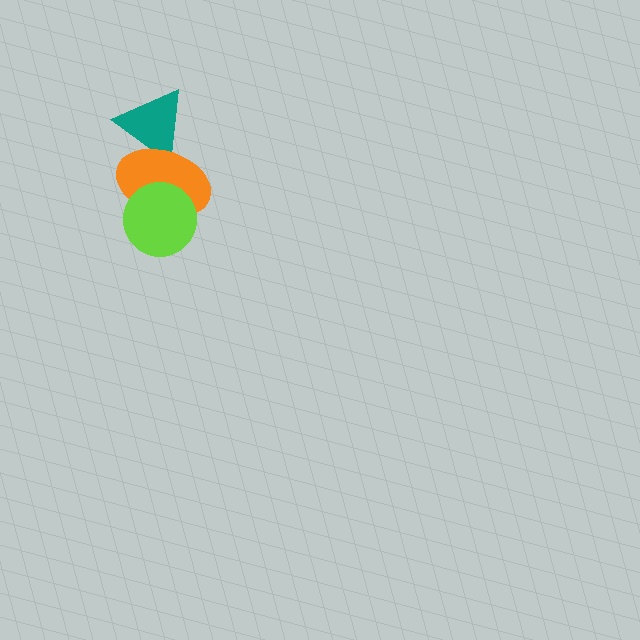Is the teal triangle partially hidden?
Yes, it is partially covered by another shape.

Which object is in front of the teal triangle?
The orange ellipse is in front of the teal triangle.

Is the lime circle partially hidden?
No, no other shape covers it.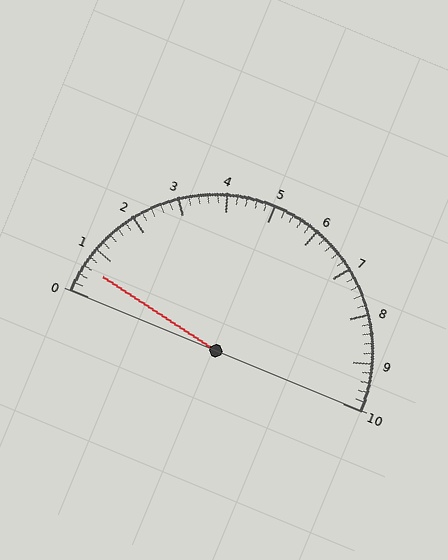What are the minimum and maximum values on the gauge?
The gauge ranges from 0 to 10.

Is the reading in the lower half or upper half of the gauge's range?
The reading is in the lower half of the range (0 to 10).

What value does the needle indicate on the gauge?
The needle indicates approximately 0.6.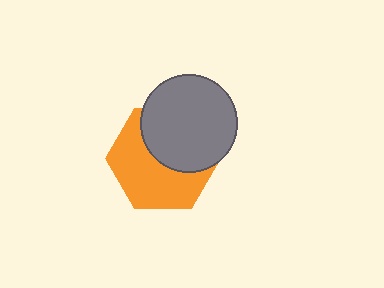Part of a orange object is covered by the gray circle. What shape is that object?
It is a hexagon.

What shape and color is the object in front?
The object in front is a gray circle.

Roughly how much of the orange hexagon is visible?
About half of it is visible (roughly 56%).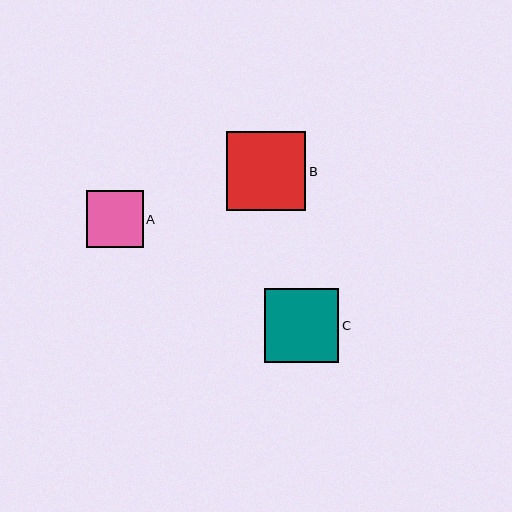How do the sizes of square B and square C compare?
Square B and square C are approximately the same size.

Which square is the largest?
Square B is the largest with a size of approximately 79 pixels.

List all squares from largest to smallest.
From largest to smallest: B, C, A.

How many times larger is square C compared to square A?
Square C is approximately 1.3 times the size of square A.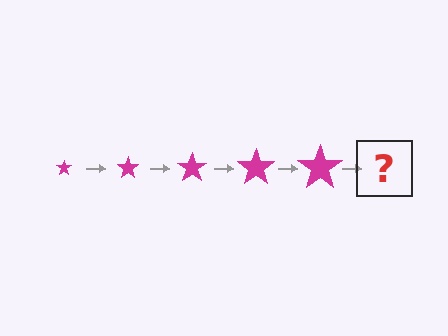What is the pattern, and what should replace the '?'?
The pattern is that the star gets progressively larger each step. The '?' should be a magenta star, larger than the previous one.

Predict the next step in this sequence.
The next step is a magenta star, larger than the previous one.